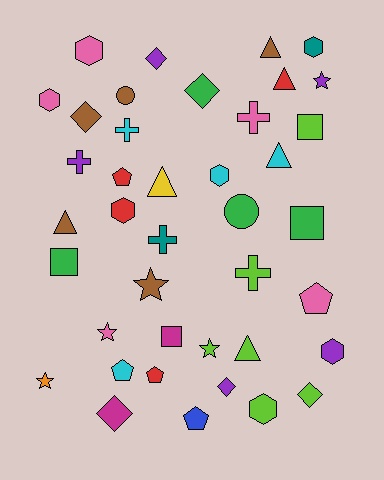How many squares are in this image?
There are 4 squares.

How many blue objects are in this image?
There is 1 blue object.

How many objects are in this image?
There are 40 objects.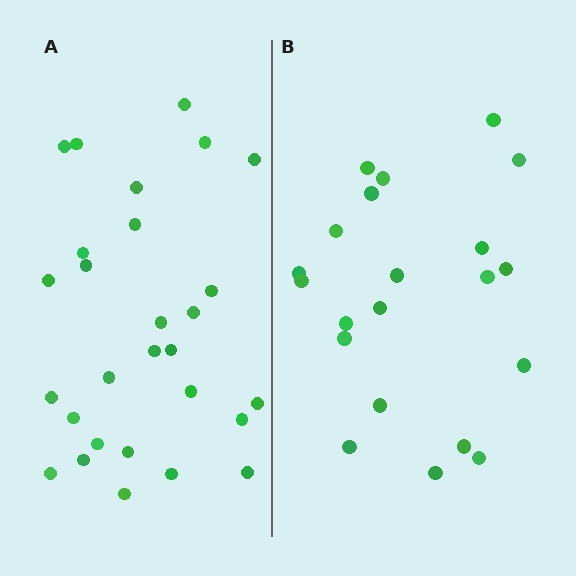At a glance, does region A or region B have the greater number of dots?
Region A (the left region) has more dots.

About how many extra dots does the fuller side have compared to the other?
Region A has roughly 8 or so more dots than region B.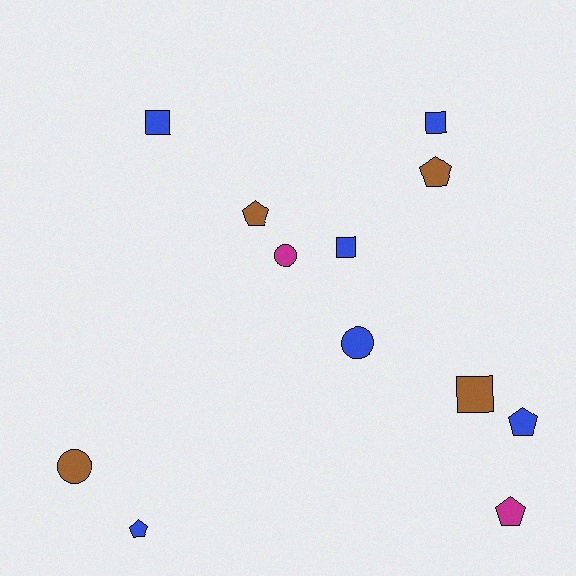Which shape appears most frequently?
Pentagon, with 5 objects.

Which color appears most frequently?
Blue, with 6 objects.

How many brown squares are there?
There is 1 brown square.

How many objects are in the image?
There are 12 objects.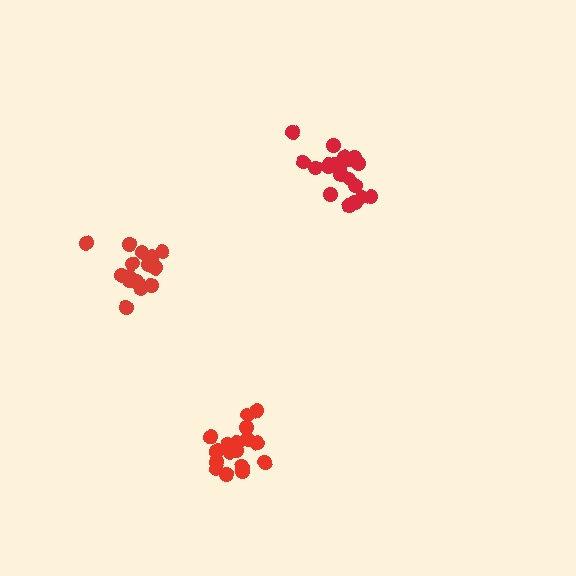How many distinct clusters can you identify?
There are 3 distinct clusters.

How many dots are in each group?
Group 1: 20 dots, Group 2: 18 dots, Group 3: 16 dots (54 total).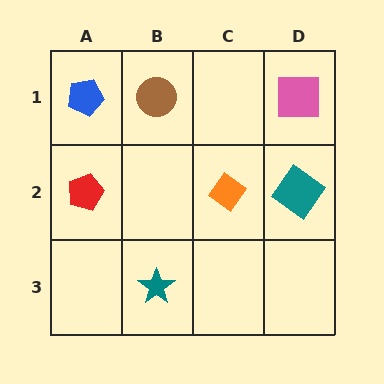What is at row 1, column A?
A blue pentagon.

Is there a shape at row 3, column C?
No, that cell is empty.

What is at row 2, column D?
A teal diamond.